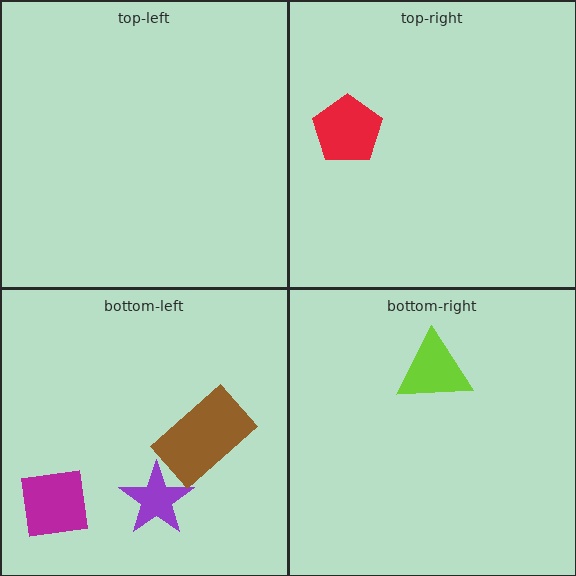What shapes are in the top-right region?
The red pentagon.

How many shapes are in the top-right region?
1.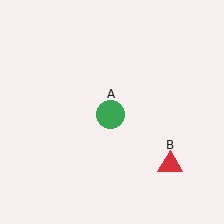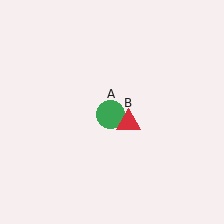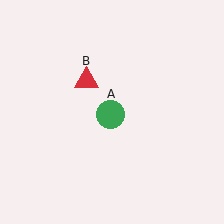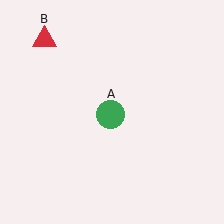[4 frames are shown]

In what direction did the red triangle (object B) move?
The red triangle (object B) moved up and to the left.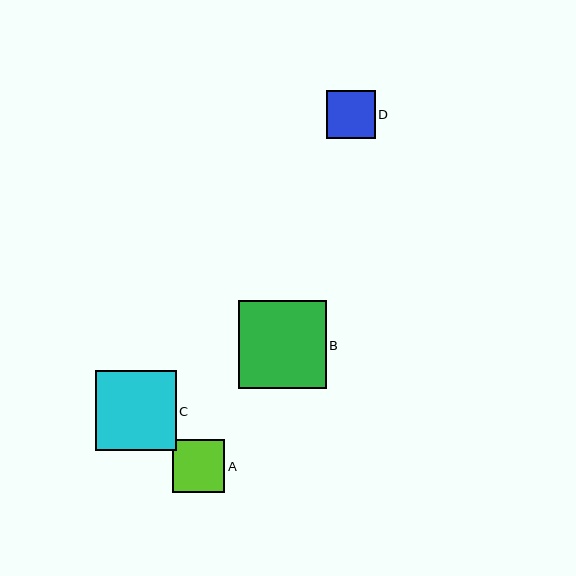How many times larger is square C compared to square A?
Square C is approximately 1.5 times the size of square A.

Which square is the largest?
Square B is the largest with a size of approximately 88 pixels.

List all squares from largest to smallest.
From largest to smallest: B, C, A, D.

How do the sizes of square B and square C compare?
Square B and square C are approximately the same size.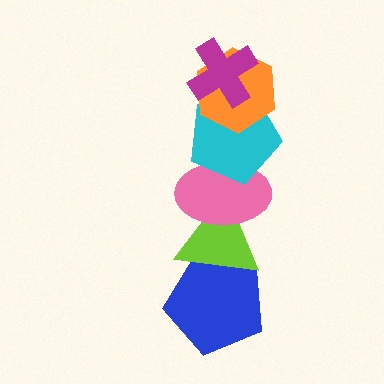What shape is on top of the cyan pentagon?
The orange hexagon is on top of the cyan pentagon.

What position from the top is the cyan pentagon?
The cyan pentagon is 3rd from the top.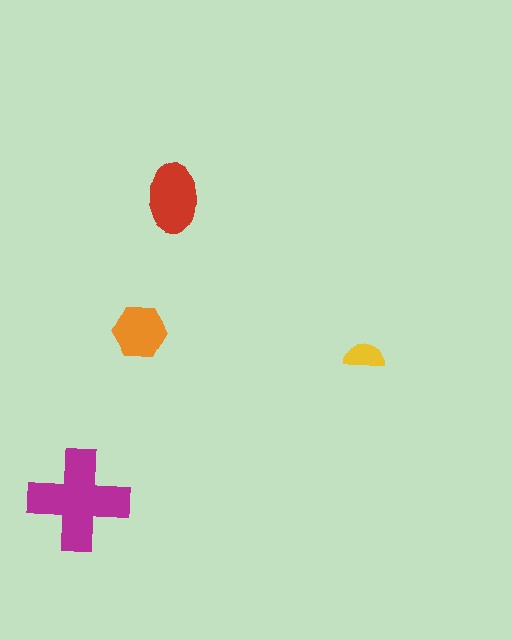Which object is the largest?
The magenta cross.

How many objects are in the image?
There are 4 objects in the image.